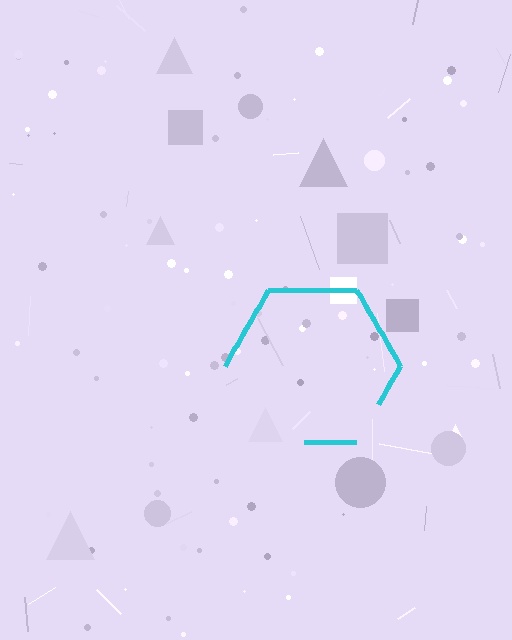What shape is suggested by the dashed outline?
The dashed outline suggests a hexagon.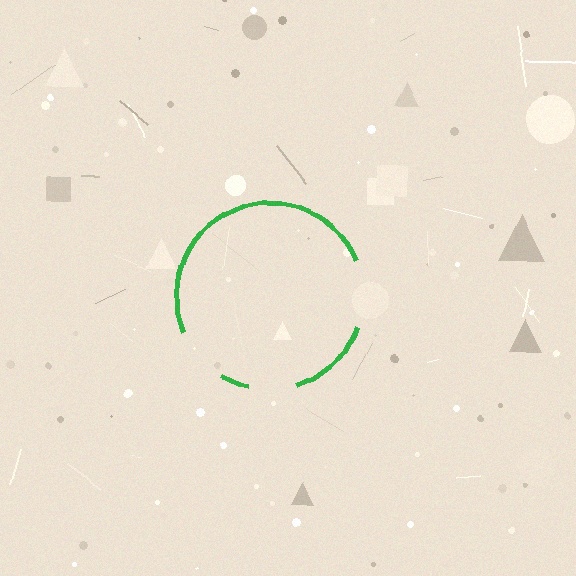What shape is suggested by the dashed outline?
The dashed outline suggests a circle.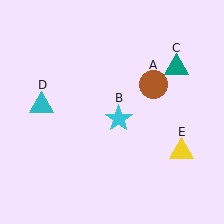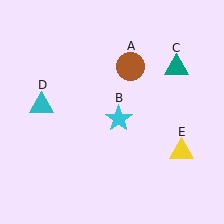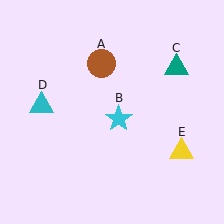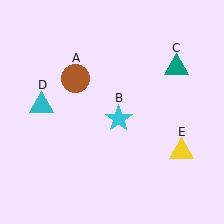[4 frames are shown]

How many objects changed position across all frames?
1 object changed position: brown circle (object A).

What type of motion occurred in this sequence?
The brown circle (object A) rotated counterclockwise around the center of the scene.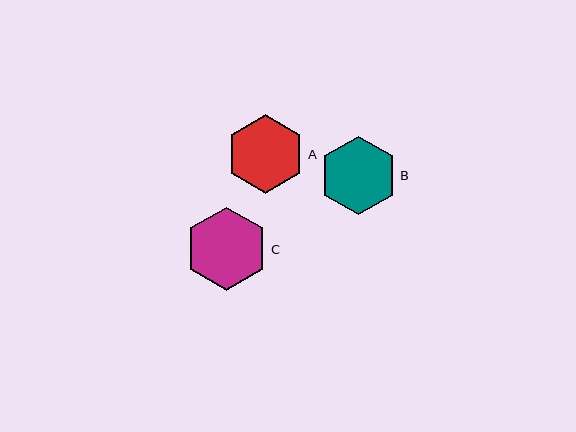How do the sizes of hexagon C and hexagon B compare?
Hexagon C and hexagon B are approximately the same size.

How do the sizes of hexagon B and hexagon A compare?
Hexagon B and hexagon A are approximately the same size.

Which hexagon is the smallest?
Hexagon A is the smallest with a size of approximately 79 pixels.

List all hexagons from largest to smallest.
From largest to smallest: C, B, A.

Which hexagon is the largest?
Hexagon C is the largest with a size of approximately 84 pixels.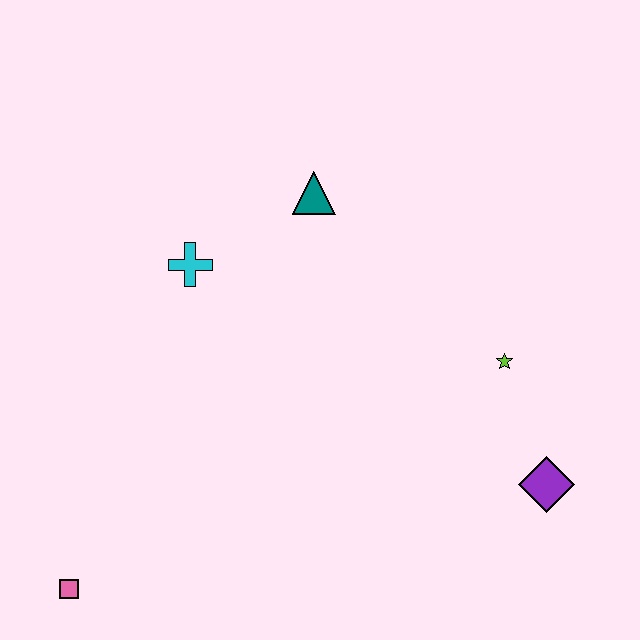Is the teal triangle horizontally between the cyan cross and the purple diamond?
Yes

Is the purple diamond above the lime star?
No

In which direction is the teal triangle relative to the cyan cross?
The teal triangle is to the right of the cyan cross.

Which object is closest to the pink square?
The cyan cross is closest to the pink square.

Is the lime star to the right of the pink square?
Yes